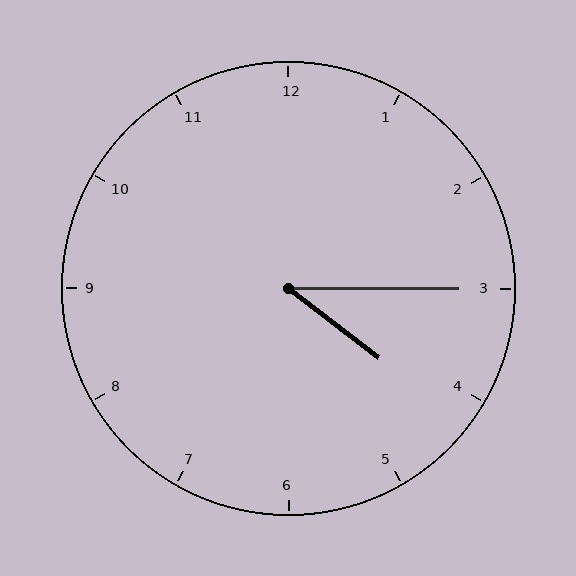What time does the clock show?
4:15.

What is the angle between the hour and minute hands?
Approximately 38 degrees.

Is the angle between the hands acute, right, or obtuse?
It is acute.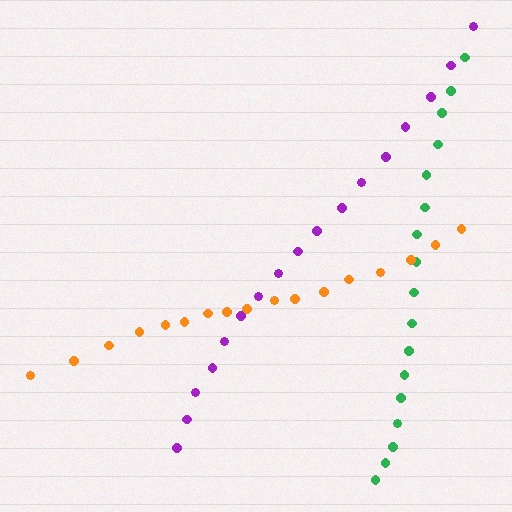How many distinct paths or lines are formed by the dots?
There are 3 distinct paths.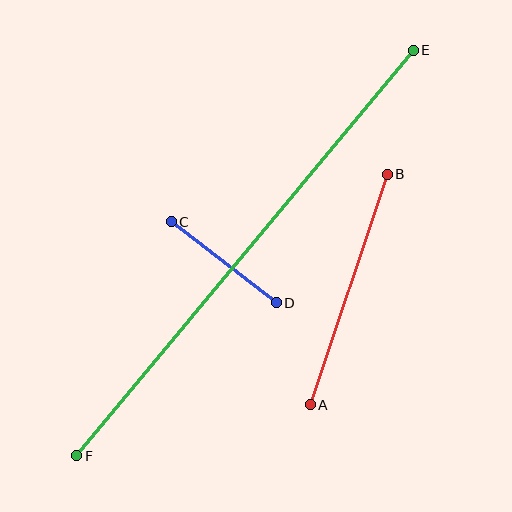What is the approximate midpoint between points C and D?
The midpoint is at approximately (224, 262) pixels.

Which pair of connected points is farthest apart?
Points E and F are farthest apart.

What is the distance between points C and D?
The distance is approximately 133 pixels.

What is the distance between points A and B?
The distance is approximately 243 pixels.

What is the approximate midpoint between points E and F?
The midpoint is at approximately (245, 253) pixels.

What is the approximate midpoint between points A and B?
The midpoint is at approximately (349, 290) pixels.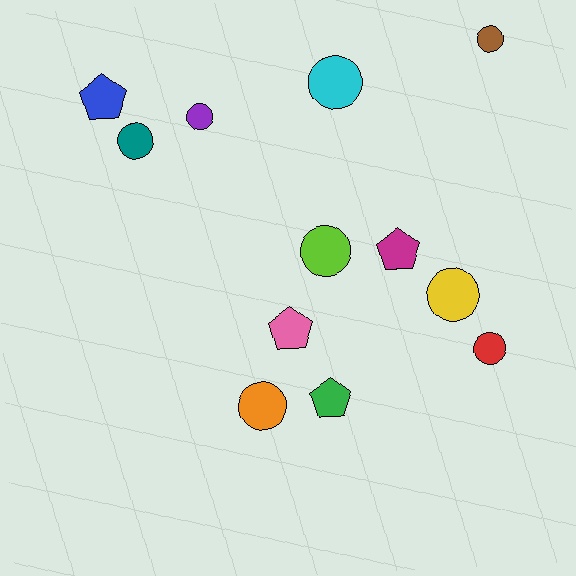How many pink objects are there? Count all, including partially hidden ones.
There is 1 pink object.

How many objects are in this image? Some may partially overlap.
There are 12 objects.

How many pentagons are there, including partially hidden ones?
There are 4 pentagons.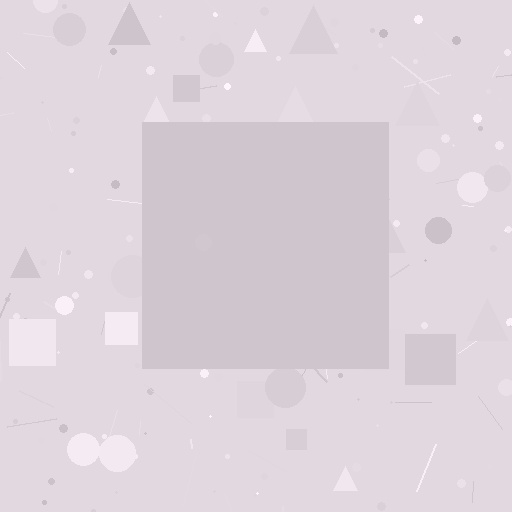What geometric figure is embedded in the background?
A square is embedded in the background.